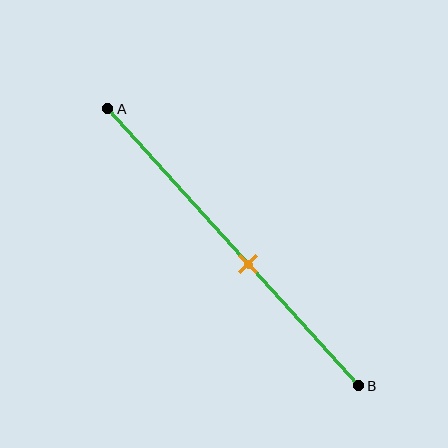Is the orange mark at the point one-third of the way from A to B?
No, the mark is at about 55% from A, not at the 33% one-third point.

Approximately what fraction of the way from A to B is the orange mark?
The orange mark is approximately 55% of the way from A to B.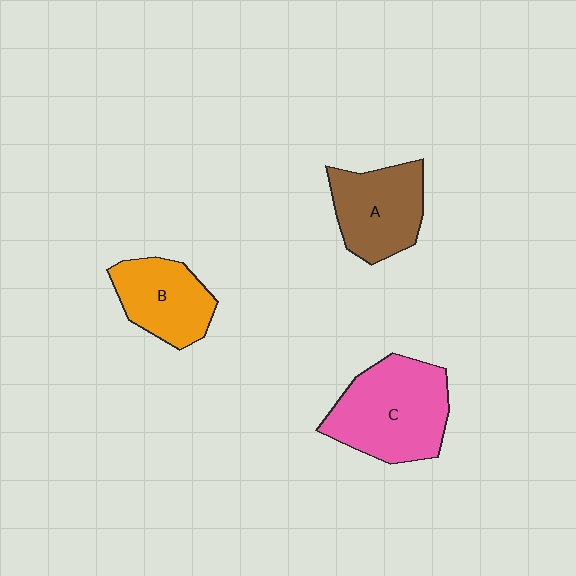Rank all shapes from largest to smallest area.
From largest to smallest: C (pink), A (brown), B (orange).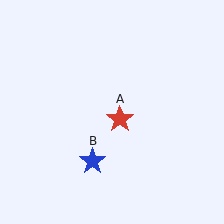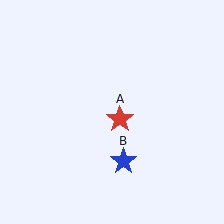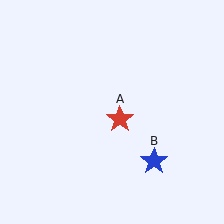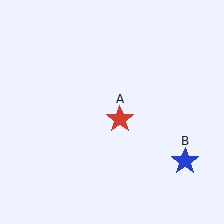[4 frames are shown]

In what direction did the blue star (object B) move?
The blue star (object B) moved right.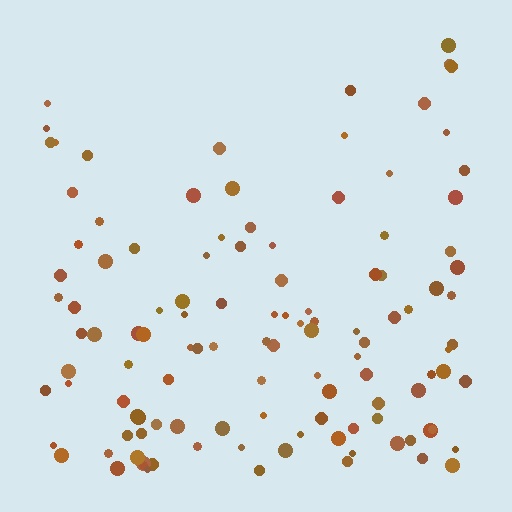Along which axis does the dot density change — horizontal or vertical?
Vertical.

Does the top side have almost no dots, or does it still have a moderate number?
Still a moderate number, just noticeably fewer than the bottom.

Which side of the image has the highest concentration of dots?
The bottom.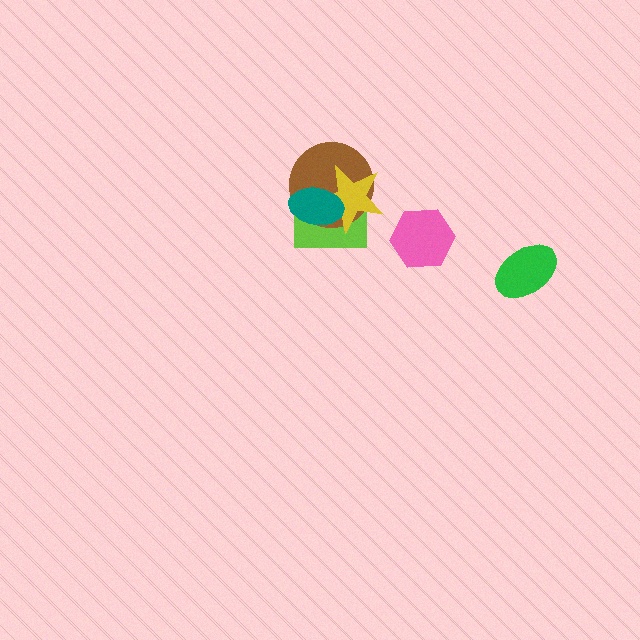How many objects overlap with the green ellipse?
0 objects overlap with the green ellipse.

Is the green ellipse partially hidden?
No, no other shape covers it.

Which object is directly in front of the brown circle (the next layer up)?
The yellow star is directly in front of the brown circle.